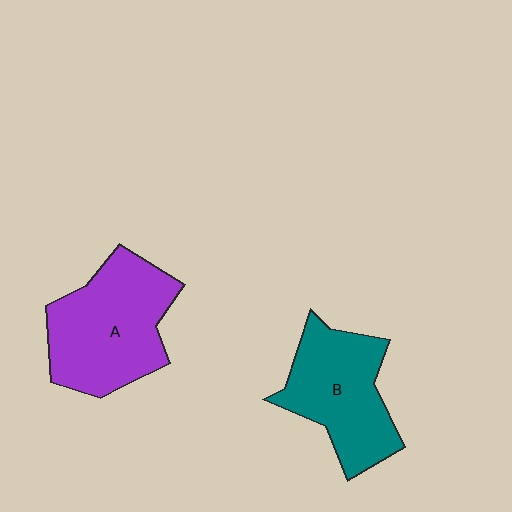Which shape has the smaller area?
Shape B (teal).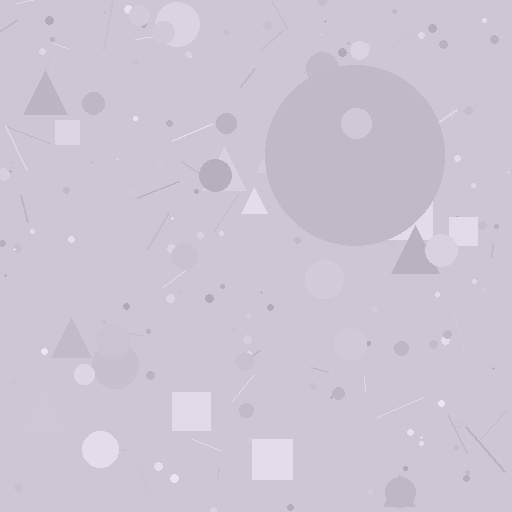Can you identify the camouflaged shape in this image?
The camouflaged shape is a circle.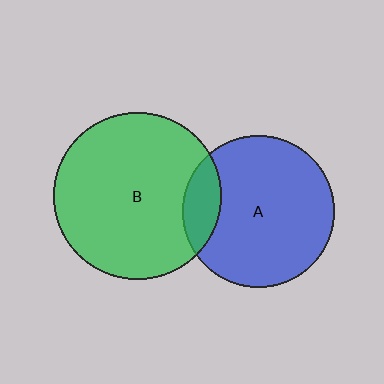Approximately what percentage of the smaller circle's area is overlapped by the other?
Approximately 15%.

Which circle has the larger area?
Circle B (green).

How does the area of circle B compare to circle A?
Approximately 1.2 times.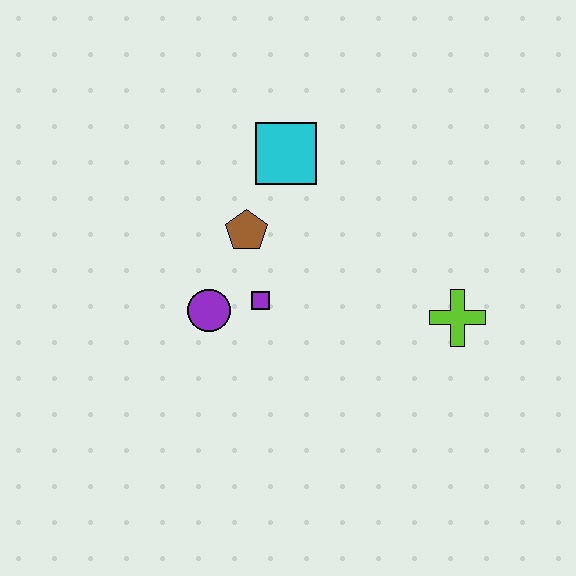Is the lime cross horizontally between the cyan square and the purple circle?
No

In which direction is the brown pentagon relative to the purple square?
The brown pentagon is above the purple square.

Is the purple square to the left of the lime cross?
Yes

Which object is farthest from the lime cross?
The purple circle is farthest from the lime cross.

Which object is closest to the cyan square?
The brown pentagon is closest to the cyan square.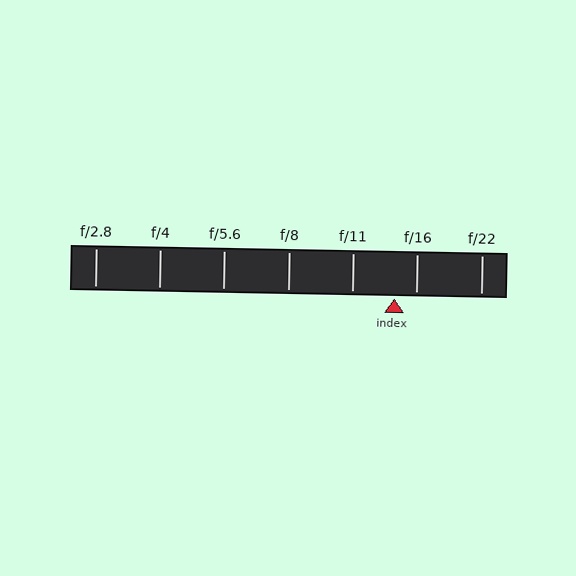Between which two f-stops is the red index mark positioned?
The index mark is between f/11 and f/16.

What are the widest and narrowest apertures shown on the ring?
The widest aperture shown is f/2.8 and the narrowest is f/22.